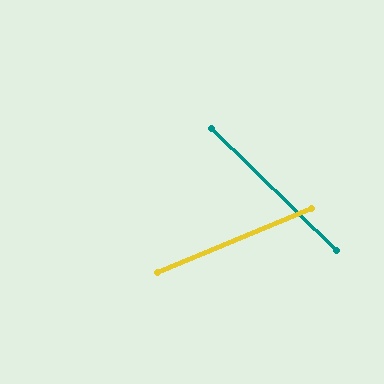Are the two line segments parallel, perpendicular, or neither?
Neither parallel nor perpendicular — they differ by about 67°.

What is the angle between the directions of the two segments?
Approximately 67 degrees.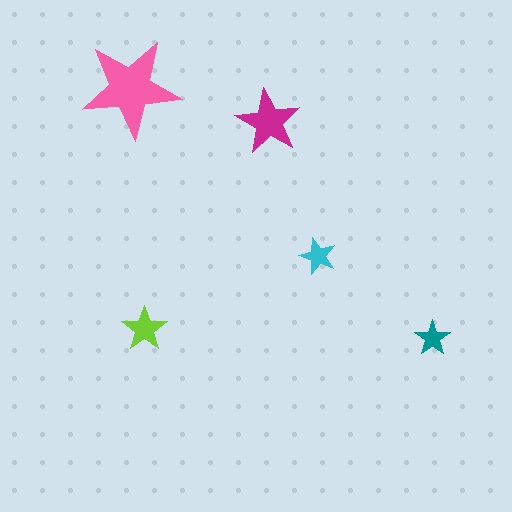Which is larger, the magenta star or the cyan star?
The magenta one.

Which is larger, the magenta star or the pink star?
The pink one.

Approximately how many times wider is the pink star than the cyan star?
About 2.5 times wider.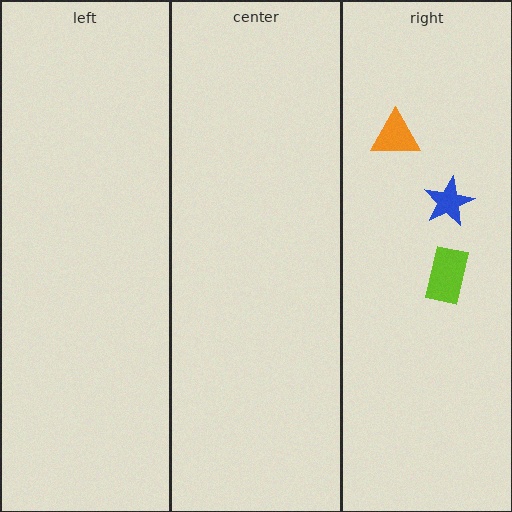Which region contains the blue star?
The right region.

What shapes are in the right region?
The blue star, the orange triangle, the lime rectangle.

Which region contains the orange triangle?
The right region.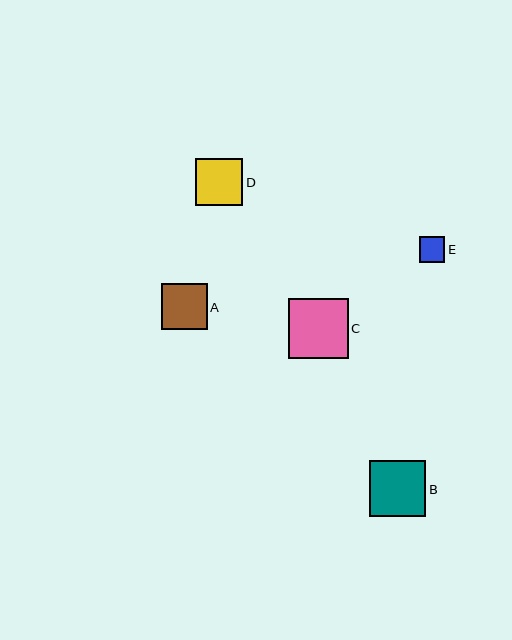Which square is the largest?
Square C is the largest with a size of approximately 60 pixels.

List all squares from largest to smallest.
From largest to smallest: C, B, D, A, E.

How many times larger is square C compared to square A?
Square C is approximately 1.3 times the size of square A.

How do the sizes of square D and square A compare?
Square D and square A are approximately the same size.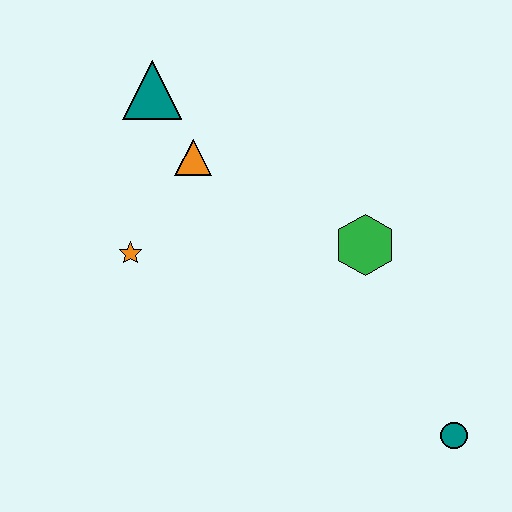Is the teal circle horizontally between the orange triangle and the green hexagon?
No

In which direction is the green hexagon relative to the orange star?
The green hexagon is to the right of the orange star.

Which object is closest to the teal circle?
The green hexagon is closest to the teal circle.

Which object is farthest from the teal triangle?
The teal circle is farthest from the teal triangle.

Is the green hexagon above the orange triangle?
No